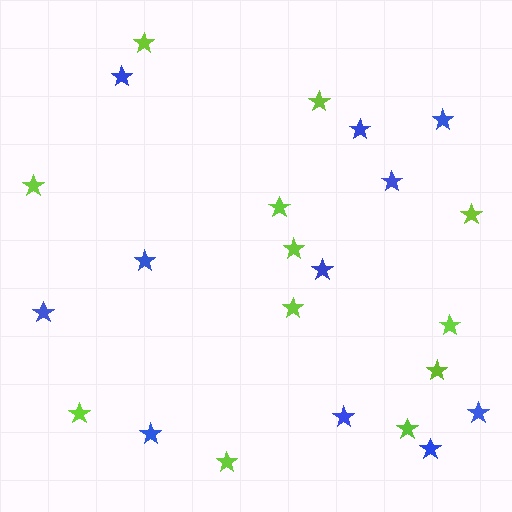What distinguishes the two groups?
There are 2 groups: one group of lime stars (12) and one group of blue stars (11).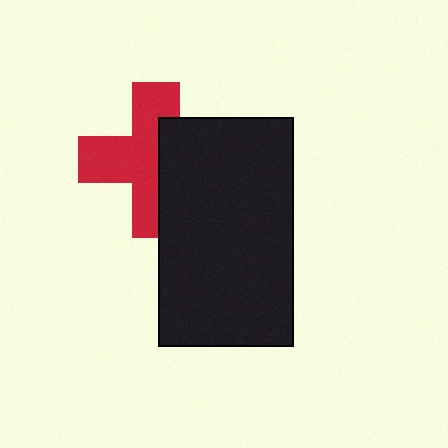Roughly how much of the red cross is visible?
About half of it is visible (roughly 59%).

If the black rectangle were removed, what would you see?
You would see the complete red cross.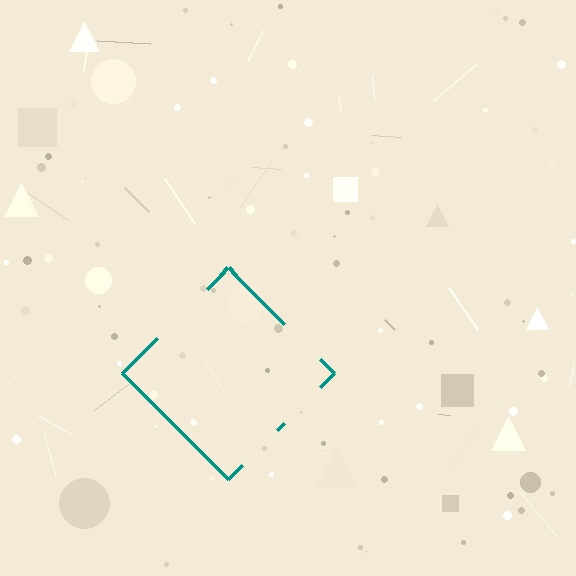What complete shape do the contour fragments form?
The contour fragments form a diamond.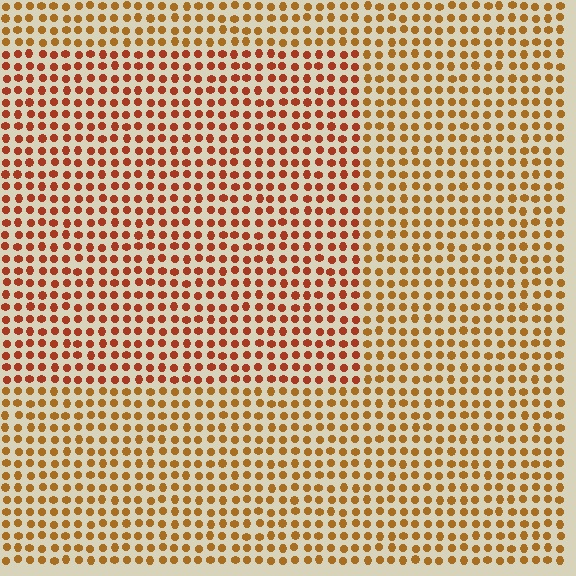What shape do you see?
I see a rectangle.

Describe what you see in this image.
The image is filled with small brown elements in a uniform arrangement. A rectangle-shaped region is visible where the elements are tinted to a slightly different hue, forming a subtle color boundary.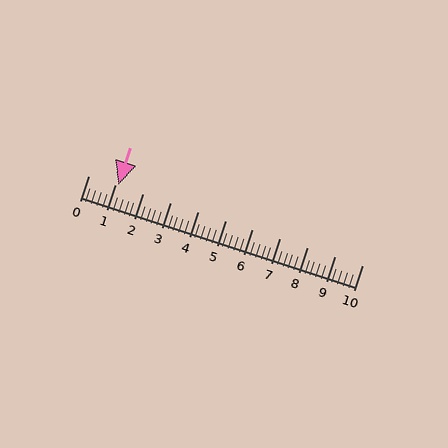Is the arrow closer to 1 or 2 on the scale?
The arrow is closer to 1.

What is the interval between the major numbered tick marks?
The major tick marks are spaced 1 units apart.